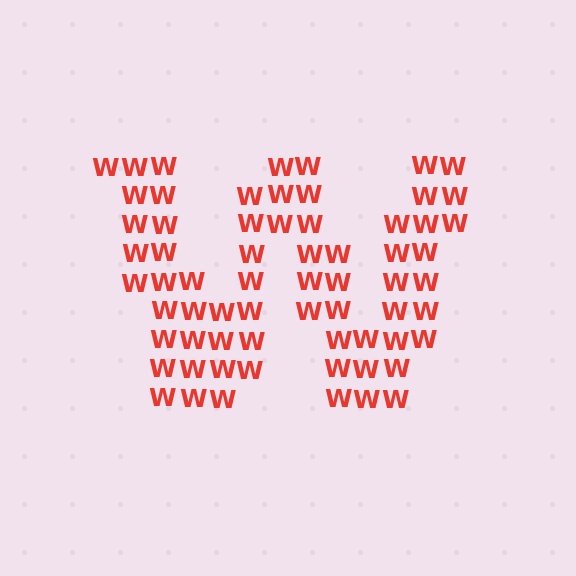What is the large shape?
The large shape is the letter W.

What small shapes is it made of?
It is made of small letter W's.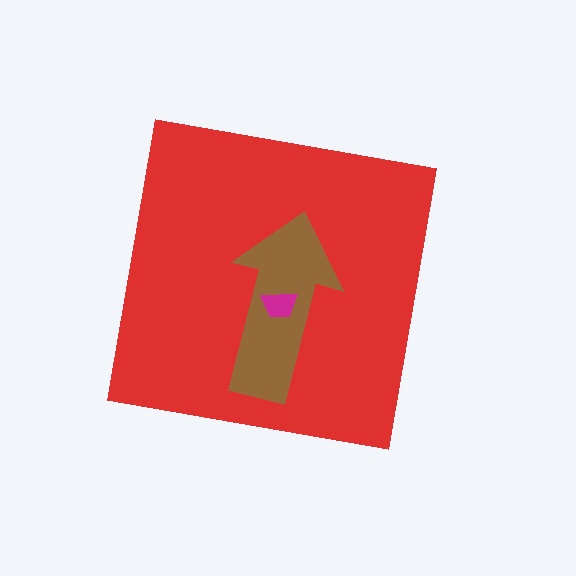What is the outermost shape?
The red square.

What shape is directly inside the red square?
The brown arrow.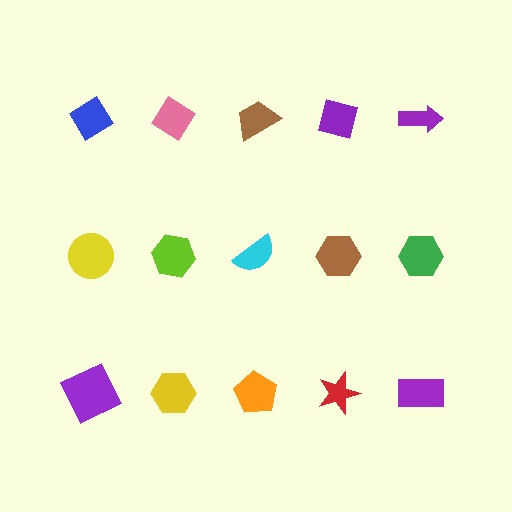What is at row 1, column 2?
A pink diamond.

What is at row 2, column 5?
A green hexagon.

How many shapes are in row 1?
5 shapes.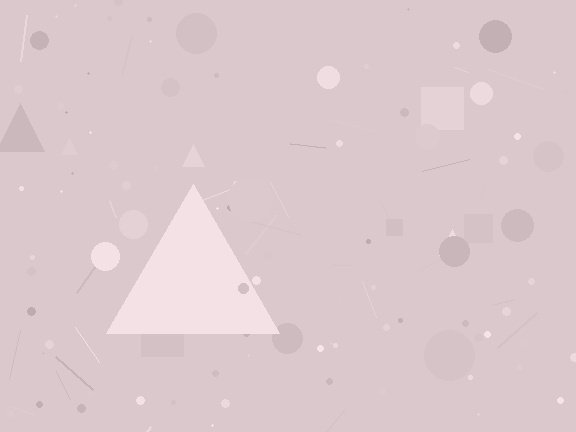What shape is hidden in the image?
A triangle is hidden in the image.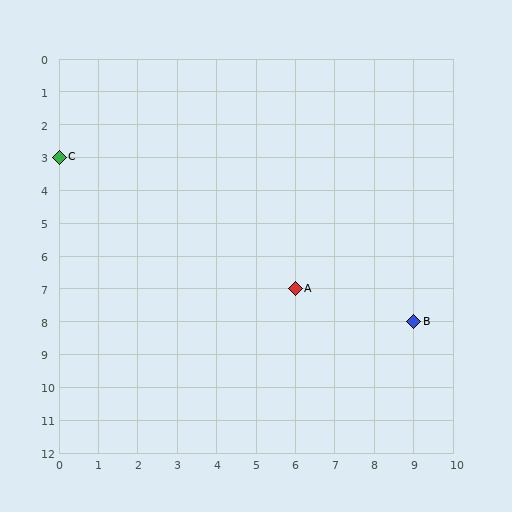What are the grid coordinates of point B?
Point B is at grid coordinates (9, 8).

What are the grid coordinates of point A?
Point A is at grid coordinates (6, 7).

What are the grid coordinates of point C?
Point C is at grid coordinates (0, 3).